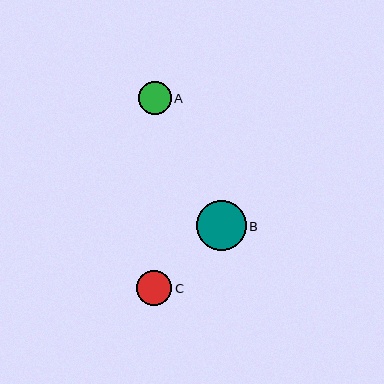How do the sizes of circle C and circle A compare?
Circle C and circle A are approximately the same size.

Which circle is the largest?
Circle B is the largest with a size of approximately 50 pixels.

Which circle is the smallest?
Circle A is the smallest with a size of approximately 33 pixels.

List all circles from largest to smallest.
From largest to smallest: B, C, A.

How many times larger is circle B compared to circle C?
Circle B is approximately 1.4 times the size of circle C.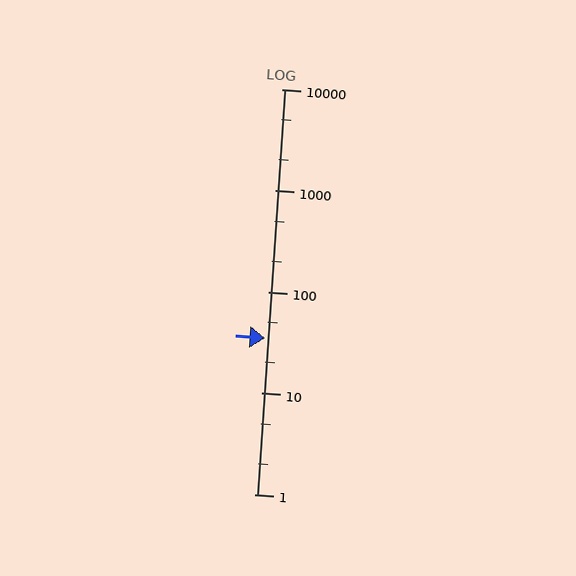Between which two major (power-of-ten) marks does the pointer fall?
The pointer is between 10 and 100.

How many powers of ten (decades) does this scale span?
The scale spans 4 decades, from 1 to 10000.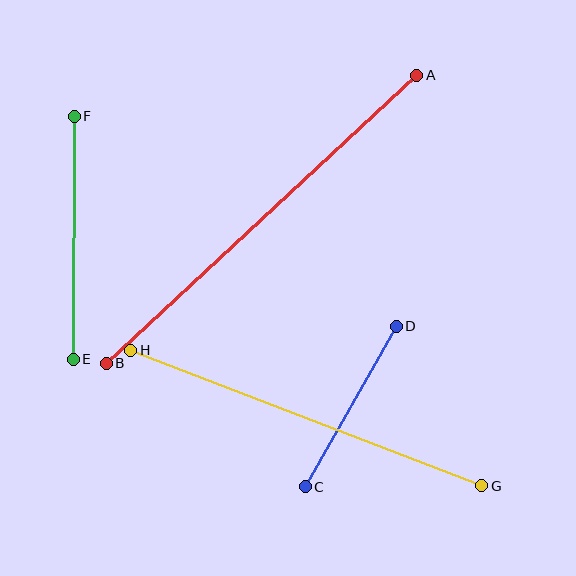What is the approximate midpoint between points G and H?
The midpoint is at approximately (306, 418) pixels.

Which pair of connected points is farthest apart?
Points A and B are farthest apart.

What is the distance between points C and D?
The distance is approximately 184 pixels.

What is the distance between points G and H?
The distance is approximately 376 pixels.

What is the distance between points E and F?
The distance is approximately 243 pixels.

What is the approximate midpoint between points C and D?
The midpoint is at approximately (351, 406) pixels.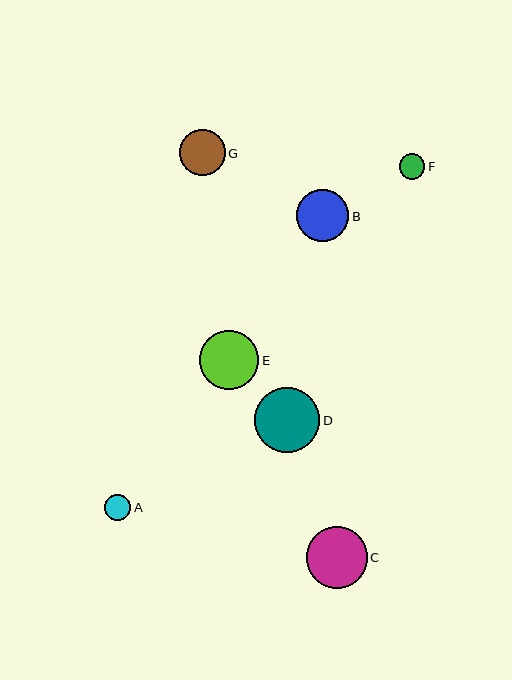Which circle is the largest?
Circle D is the largest with a size of approximately 65 pixels.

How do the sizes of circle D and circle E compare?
Circle D and circle E are approximately the same size.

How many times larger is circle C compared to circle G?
Circle C is approximately 1.3 times the size of circle G.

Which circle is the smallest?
Circle F is the smallest with a size of approximately 25 pixels.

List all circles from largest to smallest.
From largest to smallest: D, C, E, B, G, A, F.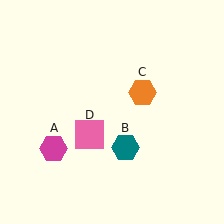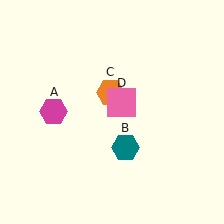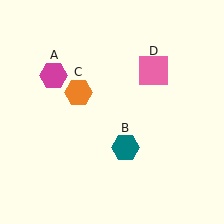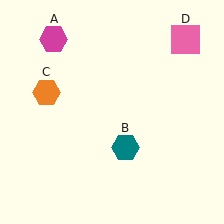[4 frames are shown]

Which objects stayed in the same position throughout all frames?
Teal hexagon (object B) remained stationary.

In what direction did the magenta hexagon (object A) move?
The magenta hexagon (object A) moved up.